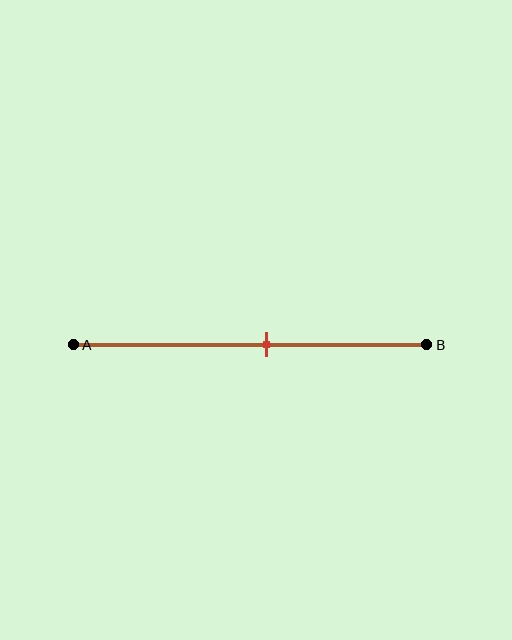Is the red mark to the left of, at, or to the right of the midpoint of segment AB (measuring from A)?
The red mark is to the right of the midpoint of segment AB.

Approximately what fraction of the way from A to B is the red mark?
The red mark is approximately 55% of the way from A to B.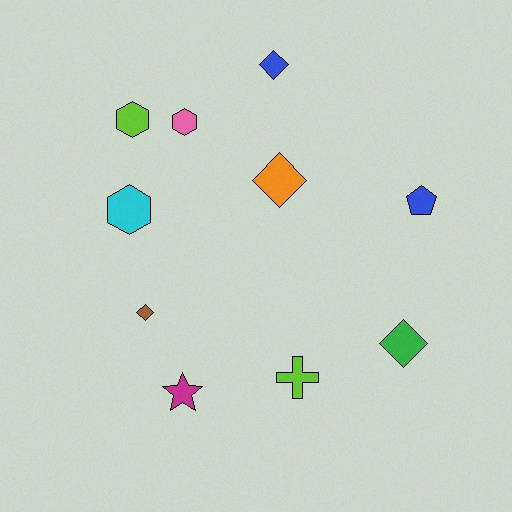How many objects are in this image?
There are 10 objects.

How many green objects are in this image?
There is 1 green object.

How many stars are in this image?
There is 1 star.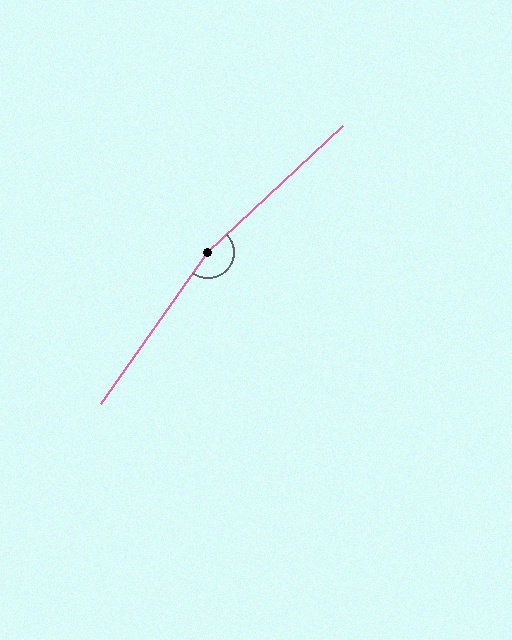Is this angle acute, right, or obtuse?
It is obtuse.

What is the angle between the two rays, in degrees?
Approximately 168 degrees.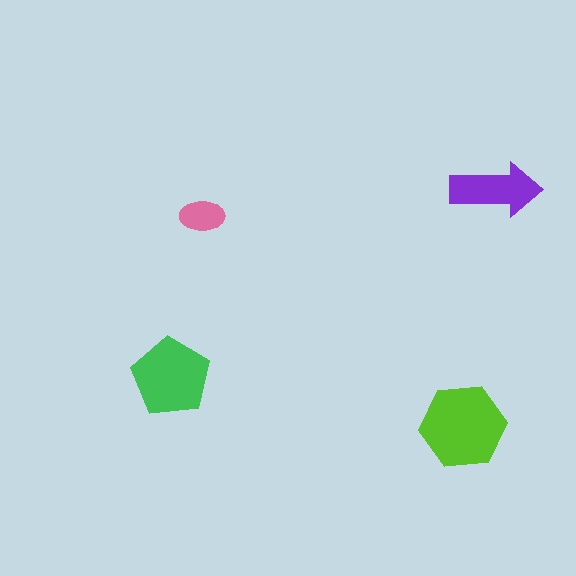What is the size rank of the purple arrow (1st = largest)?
3rd.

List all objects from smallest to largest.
The pink ellipse, the purple arrow, the green pentagon, the lime hexagon.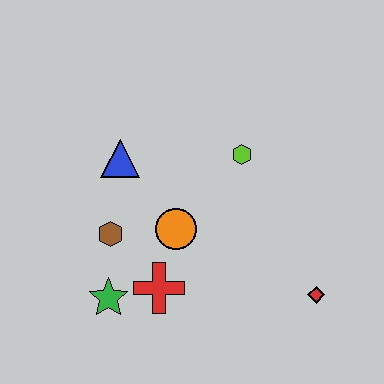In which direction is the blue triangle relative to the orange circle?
The blue triangle is above the orange circle.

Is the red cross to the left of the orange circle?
Yes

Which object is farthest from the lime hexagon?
The green star is farthest from the lime hexagon.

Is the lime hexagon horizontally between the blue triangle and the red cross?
No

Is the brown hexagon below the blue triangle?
Yes